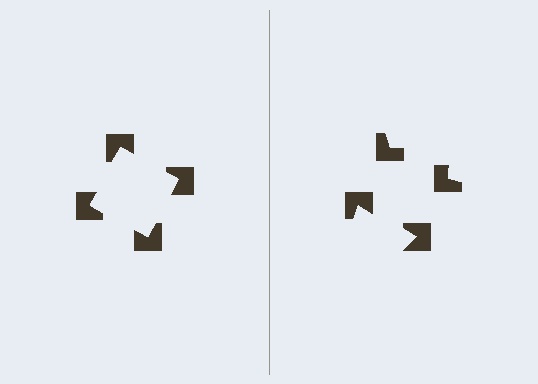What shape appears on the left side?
An illusory square.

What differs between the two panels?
The notched squares are positioned identically on both sides; only the wedge orientations differ. On the left they align to a square; on the right they are misaligned.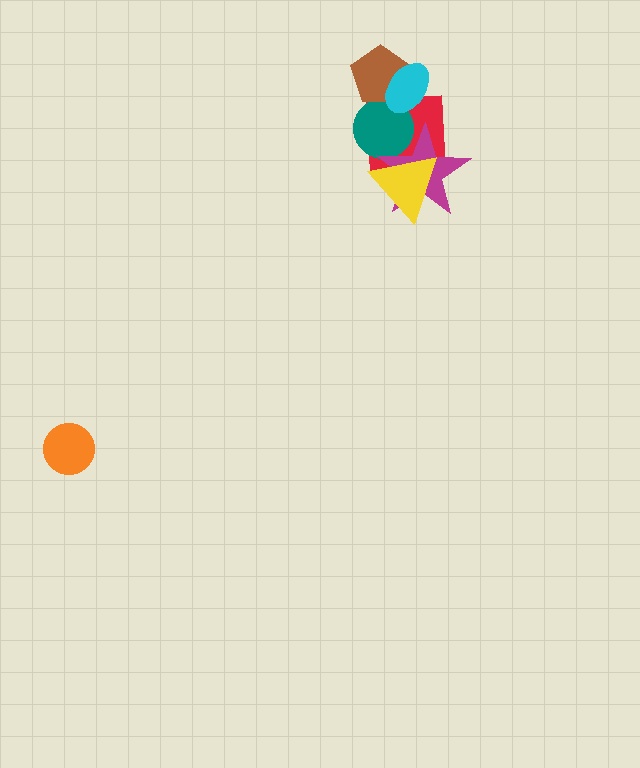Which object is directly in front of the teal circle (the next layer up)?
The brown pentagon is directly in front of the teal circle.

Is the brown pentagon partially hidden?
Yes, it is partially covered by another shape.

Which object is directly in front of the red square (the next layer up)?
The teal circle is directly in front of the red square.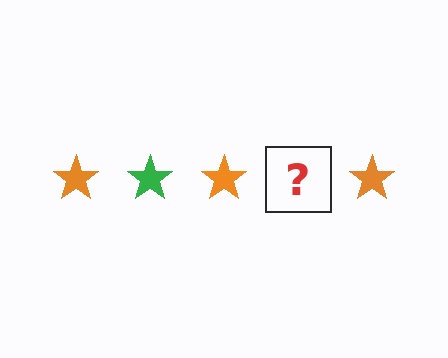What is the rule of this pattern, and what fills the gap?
The rule is that the pattern cycles through orange, green stars. The gap should be filled with a green star.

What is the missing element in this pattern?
The missing element is a green star.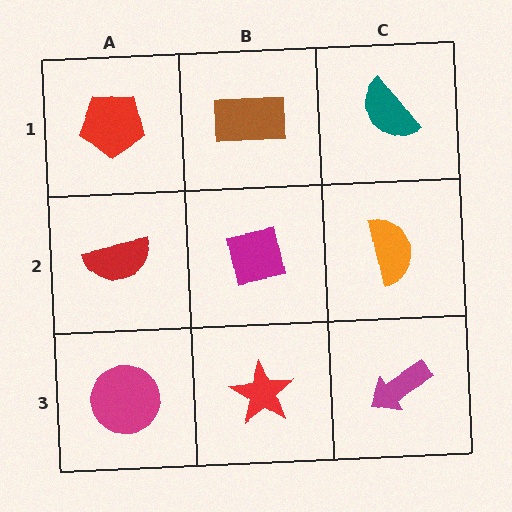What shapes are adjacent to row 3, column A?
A red semicircle (row 2, column A), a red star (row 3, column B).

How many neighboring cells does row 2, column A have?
3.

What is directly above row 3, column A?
A red semicircle.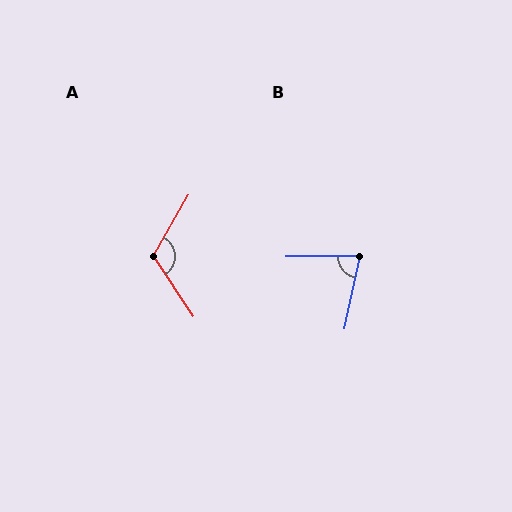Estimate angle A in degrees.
Approximately 117 degrees.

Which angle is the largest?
A, at approximately 117 degrees.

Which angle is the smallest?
B, at approximately 77 degrees.